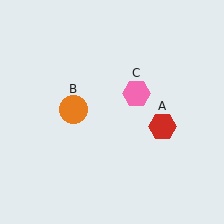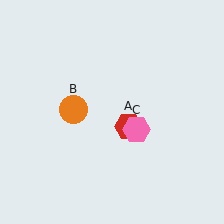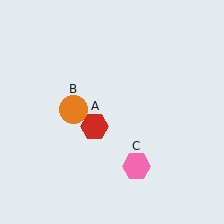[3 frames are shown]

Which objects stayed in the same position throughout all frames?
Orange circle (object B) remained stationary.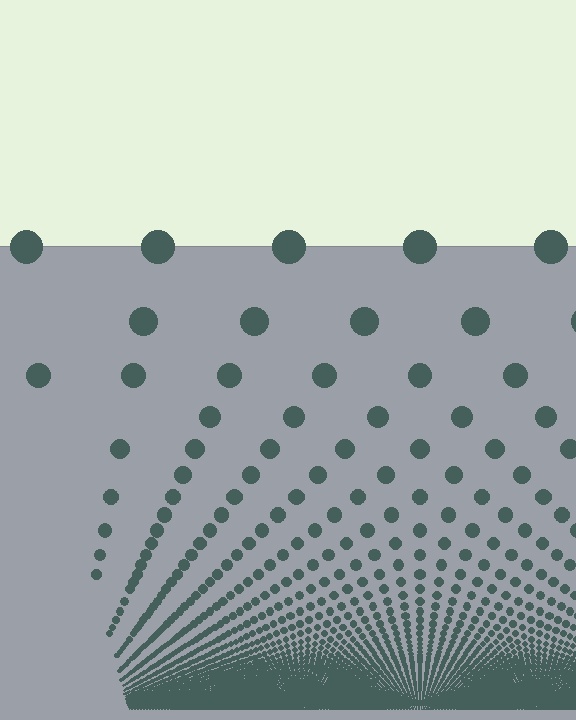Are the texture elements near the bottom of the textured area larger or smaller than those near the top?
Smaller. The gradient is inverted — elements near the bottom are smaller and denser.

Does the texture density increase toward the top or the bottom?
Density increases toward the bottom.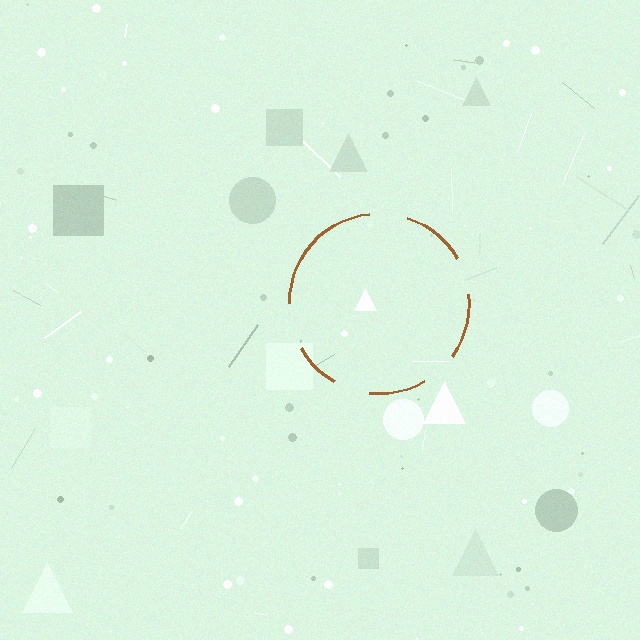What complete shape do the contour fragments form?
The contour fragments form a circle.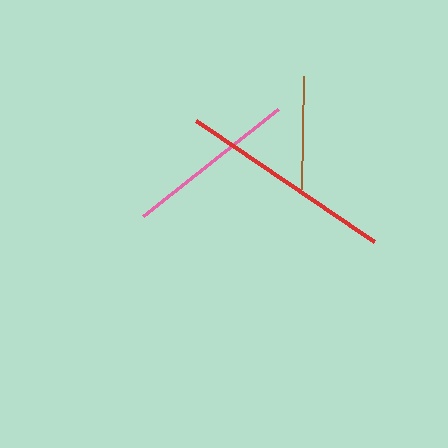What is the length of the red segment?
The red segment is approximately 216 pixels long.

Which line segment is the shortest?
The brown line is the shortest at approximately 113 pixels.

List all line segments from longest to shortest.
From longest to shortest: red, pink, brown.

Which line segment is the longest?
The red line is the longest at approximately 216 pixels.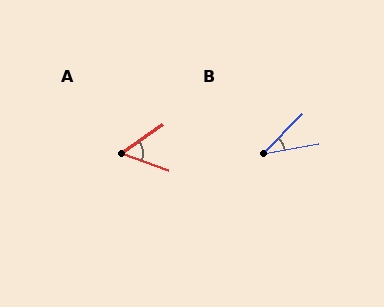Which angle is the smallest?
B, at approximately 35 degrees.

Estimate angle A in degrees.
Approximately 54 degrees.